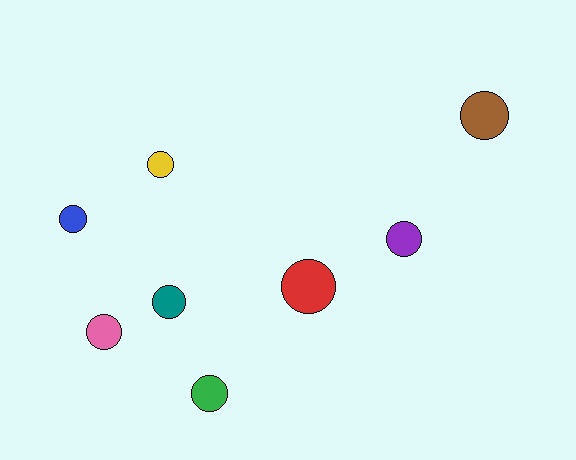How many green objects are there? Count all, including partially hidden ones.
There is 1 green object.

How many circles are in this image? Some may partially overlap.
There are 8 circles.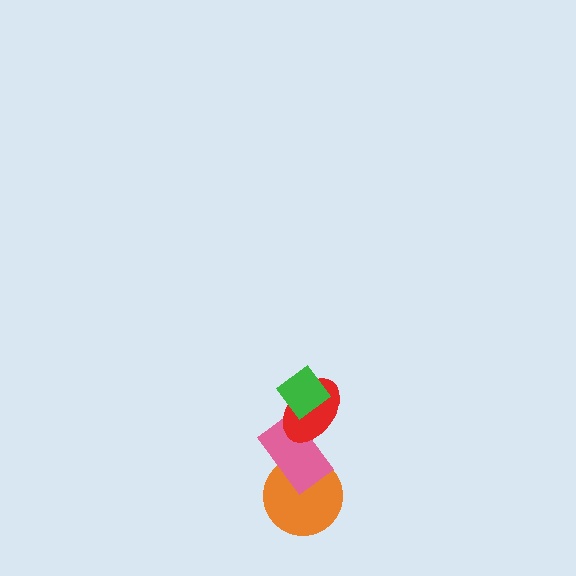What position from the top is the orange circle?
The orange circle is 4th from the top.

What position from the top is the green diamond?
The green diamond is 1st from the top.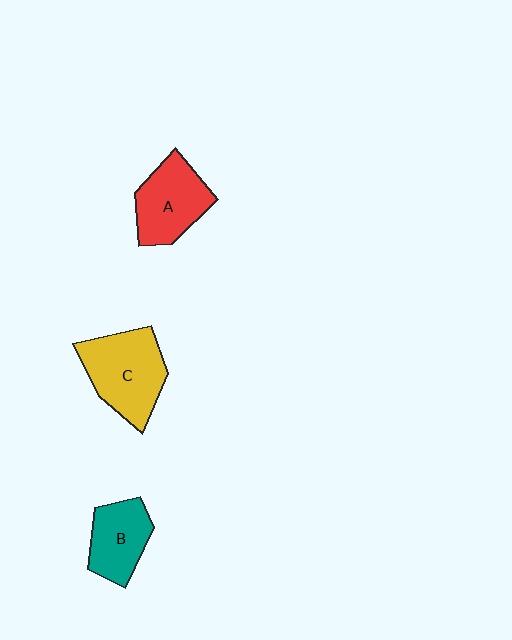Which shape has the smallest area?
Shape B (teal).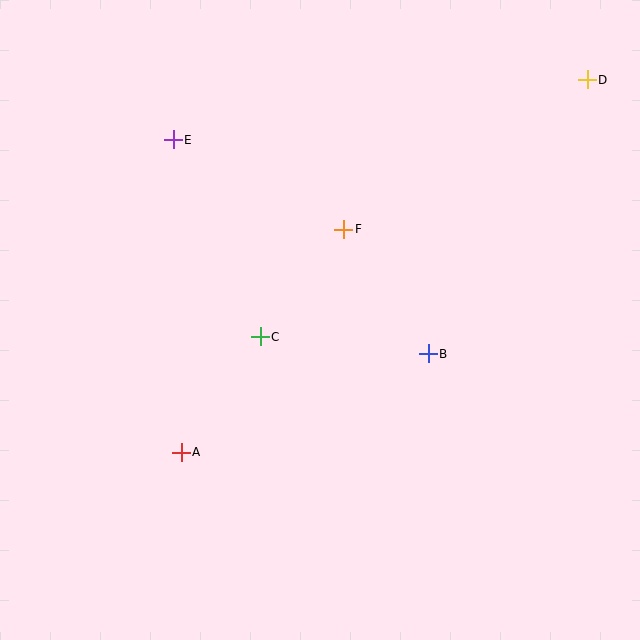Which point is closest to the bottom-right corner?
Point B is closest to the bottom-right corner.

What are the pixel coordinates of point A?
Point A is at (181, 452).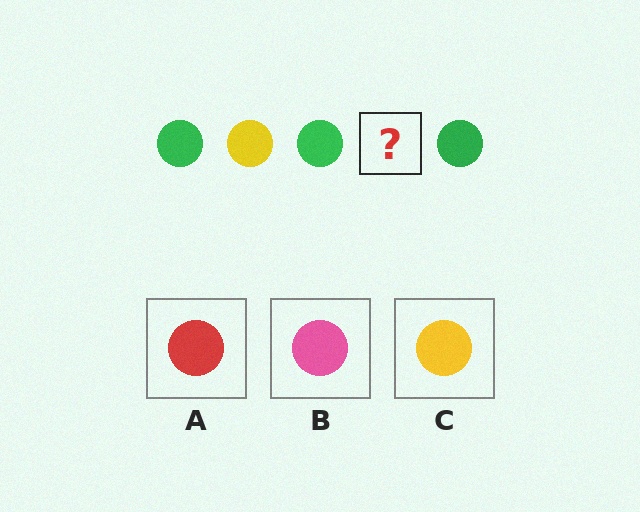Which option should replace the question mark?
Option C.